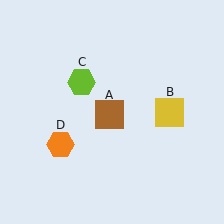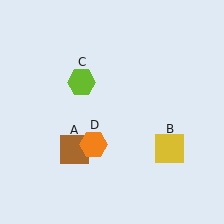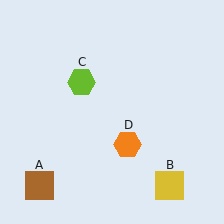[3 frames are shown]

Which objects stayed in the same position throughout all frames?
Lime hexagon (object C) remained stationary.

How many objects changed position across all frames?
3 objects changed position: brown square (object A), yellow square (object B), orange hexagon (object D).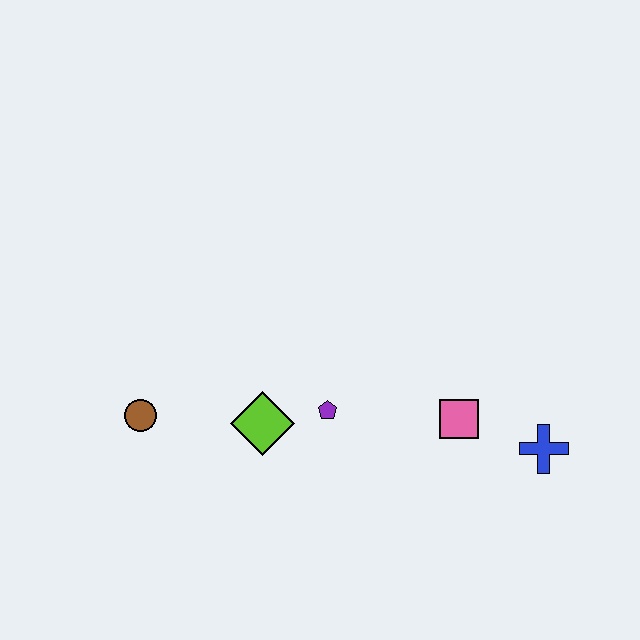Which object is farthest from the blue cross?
The brown circle is farthest from the blue cross.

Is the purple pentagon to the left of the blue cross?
Yes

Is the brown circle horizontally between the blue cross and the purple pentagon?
No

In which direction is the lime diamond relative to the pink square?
The lime diamond is to the left of the pink square.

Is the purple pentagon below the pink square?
No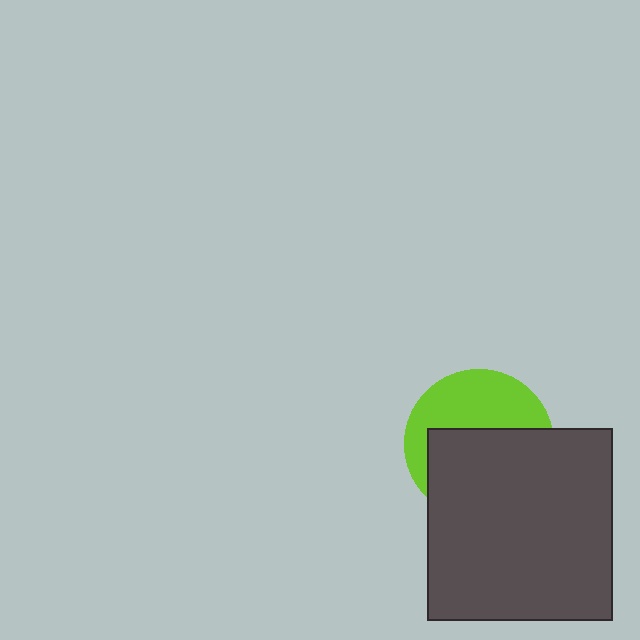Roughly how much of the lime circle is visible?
A small part of it is visible (roughly 43%).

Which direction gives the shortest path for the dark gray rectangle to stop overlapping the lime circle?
Moving down gives the shortest separation.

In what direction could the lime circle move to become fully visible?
The lime circle could move up. That would shift it out from behind the dark gray rectangle entirely.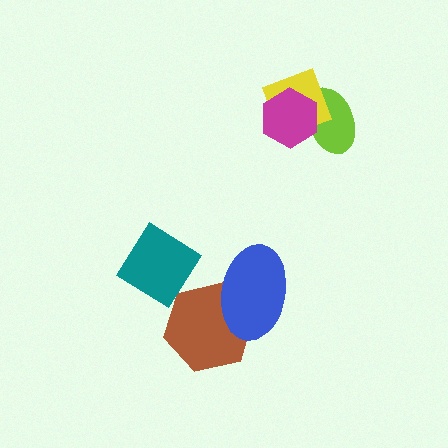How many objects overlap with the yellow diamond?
2 objects overlap with the yellow diamond.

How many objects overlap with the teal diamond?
1 object overlaps with the teal diamond.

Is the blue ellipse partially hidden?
No, no other shape covers it.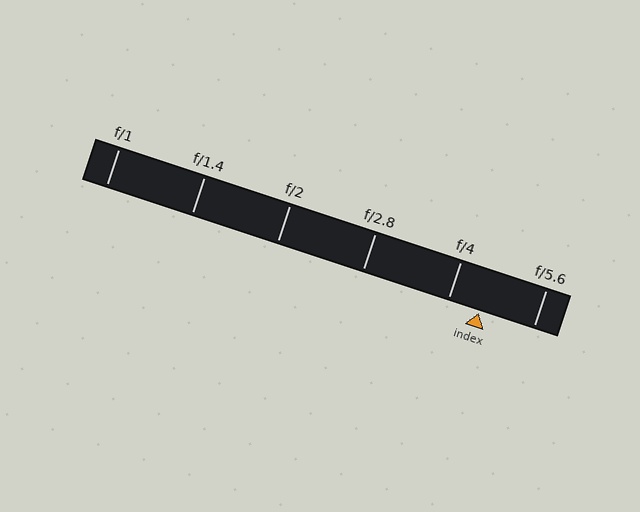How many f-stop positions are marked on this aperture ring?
There are 6 f-stop positions marked.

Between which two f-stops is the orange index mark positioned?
The index mark is between f/4 and f/5.6.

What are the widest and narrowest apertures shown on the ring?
The widest aperture shown is f/1 and the narrowest is f/5.6.